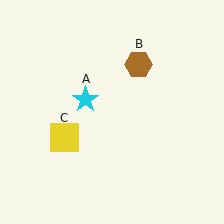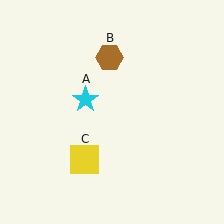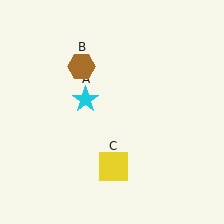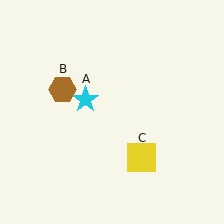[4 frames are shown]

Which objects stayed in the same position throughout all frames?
Cyan star (object A) remained stationary.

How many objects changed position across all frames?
2 objects changed position: brown hexagon (object B), yellow square (object C).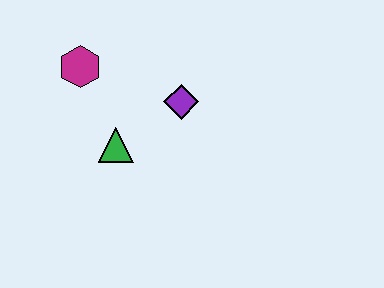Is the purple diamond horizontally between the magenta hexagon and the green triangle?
No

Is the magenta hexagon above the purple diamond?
Yes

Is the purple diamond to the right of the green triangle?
Yes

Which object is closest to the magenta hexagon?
The green triangle is closest to the magenta hexagon.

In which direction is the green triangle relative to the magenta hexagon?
The green triangle is below the magenta hexagon.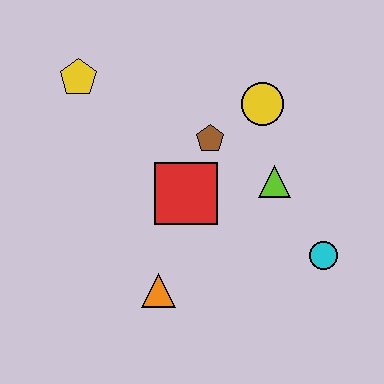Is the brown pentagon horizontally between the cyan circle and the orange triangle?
Yes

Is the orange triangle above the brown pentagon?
No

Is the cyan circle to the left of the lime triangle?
No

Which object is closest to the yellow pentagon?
The brown pentagon is closest to the yellow pentagon.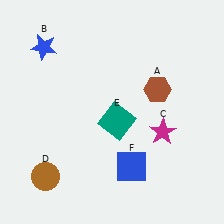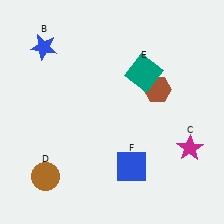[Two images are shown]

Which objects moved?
The objects that moved are: the magenta star (C), the teal square (E).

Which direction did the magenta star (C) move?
The magenta star (C) moved right.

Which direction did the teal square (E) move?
The teal square (E) moved up.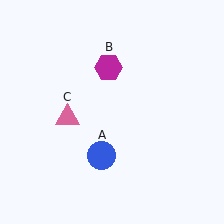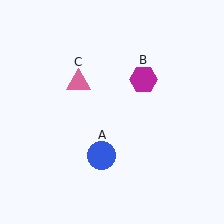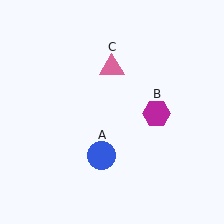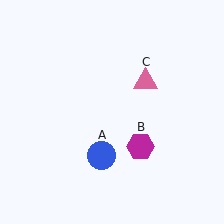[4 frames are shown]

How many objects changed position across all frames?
2 objects changed position: magenta hexagon (object B), pink triangle (object C).